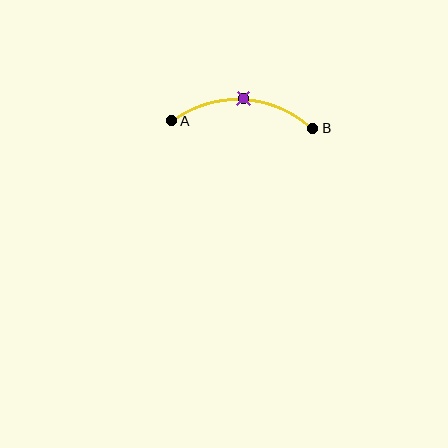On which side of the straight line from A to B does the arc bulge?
The arc bulges above the straight line connecting A and B.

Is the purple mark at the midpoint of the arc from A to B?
Yes. The purple mark lies on the arc at equal arc-length from both A and B — it is the arc midpoint.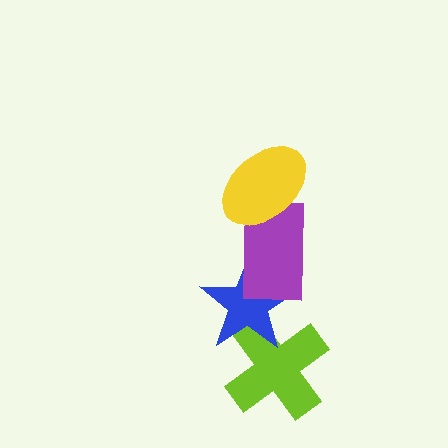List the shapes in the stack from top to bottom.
From top to bottom: the yellow ellipse, the purple rectangle, the blue star, the lime cross.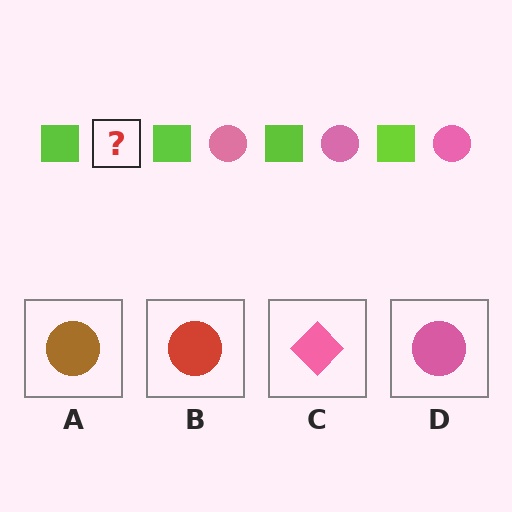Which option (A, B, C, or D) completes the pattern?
D.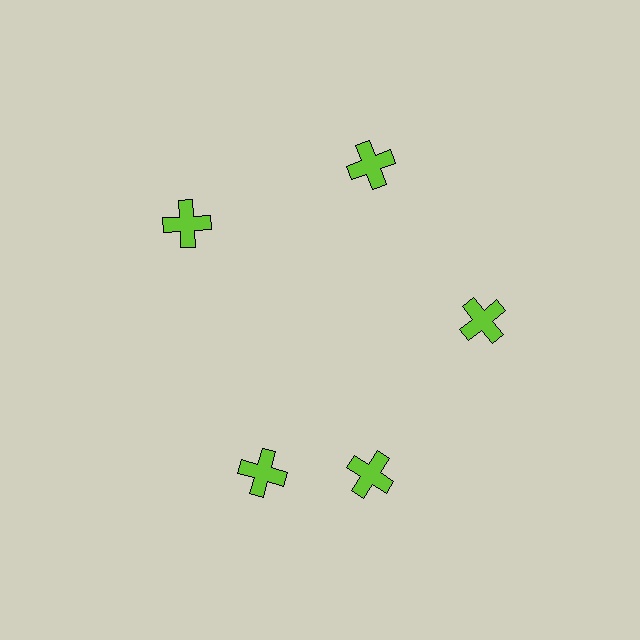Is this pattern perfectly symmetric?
No. The 5 lime crosses are arranged in a ring, but one element near the 8 o'clock position is rotated out of alignment along the ring, breaking the 5-fold rotational symmetry.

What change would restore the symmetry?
The symmetry would be restored by rotating it back into even spacing with its neighbors so that all 5 crosses sit at equal angles and equal distance from the center.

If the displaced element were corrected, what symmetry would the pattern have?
It would have 5-fold rotational symmetry — the pattern would map onto itself every 72 degrees.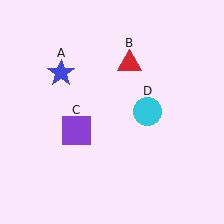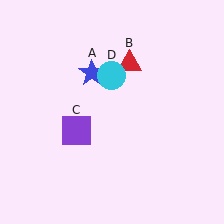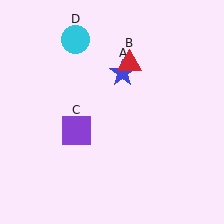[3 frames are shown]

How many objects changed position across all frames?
2 objects changed position: blue star (object A), cyan circle (object D).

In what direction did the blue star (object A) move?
The blue star (object A) moved right.